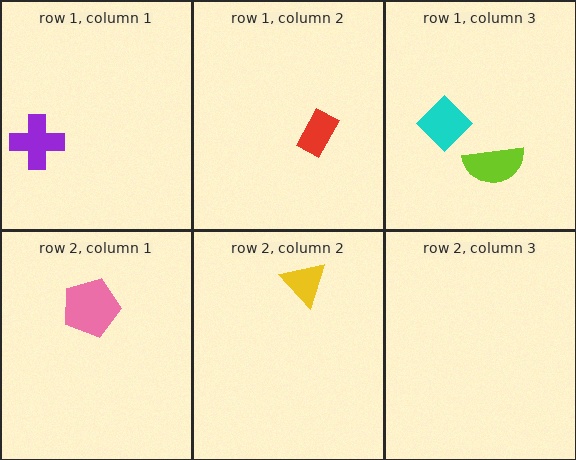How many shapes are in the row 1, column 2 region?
1.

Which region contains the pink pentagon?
The row 2, column 1 region.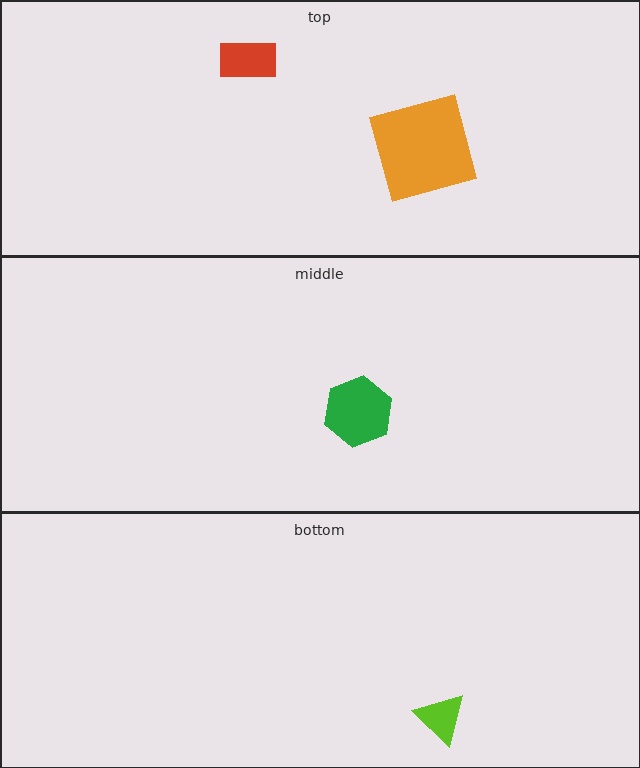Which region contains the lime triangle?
The bottom region.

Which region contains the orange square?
The top region.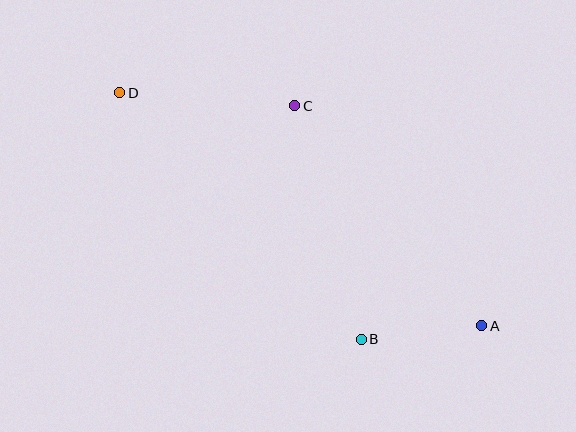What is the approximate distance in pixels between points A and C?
The distance between A and C is approximately 289 pixels.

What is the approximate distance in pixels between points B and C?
The distance between B and C is approximately 243 pixels.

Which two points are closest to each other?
Points A and B are closest to each other.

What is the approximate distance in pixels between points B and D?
The distance between B and D is approximately 345 pixels.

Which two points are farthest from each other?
Points A and D are farthest from each other.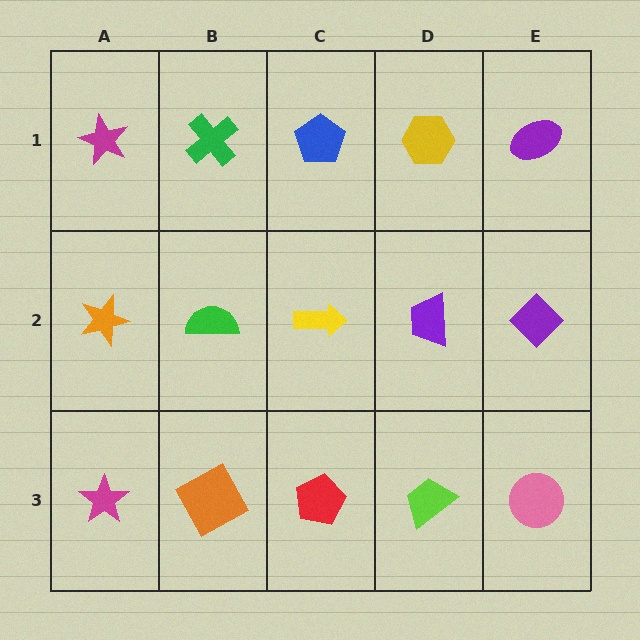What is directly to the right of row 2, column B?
A yellow arrow.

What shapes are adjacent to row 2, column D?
A yellow hexagon (row 1, column D), a lime trapezoid (row 3, column D), a yellow arrow (row 2, column C), a purple diamond (row 2, column E).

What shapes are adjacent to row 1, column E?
A purple diamond (row 2, column E), a yellow hexagon (row 1, column D).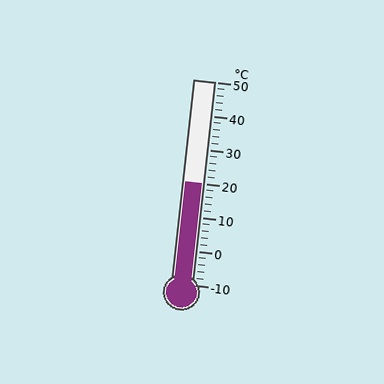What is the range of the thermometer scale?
The thermometer scale ranges from -10°C to 50°C.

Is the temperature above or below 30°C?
The temperature is below 30°C.